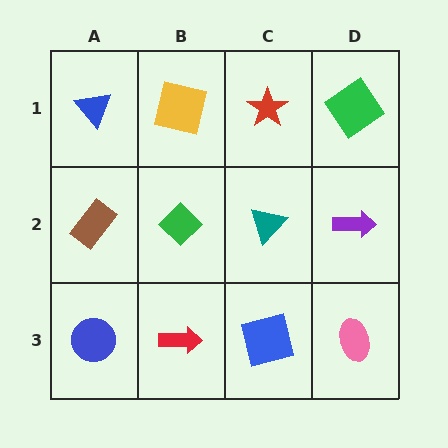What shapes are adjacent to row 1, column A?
A brown rectangle (row 2, column A), a yellow square (row 1, column B).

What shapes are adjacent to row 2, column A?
A blue triangle (row 1, column A), a blue circle (row 3, column A), a green diamond (row 2, column B).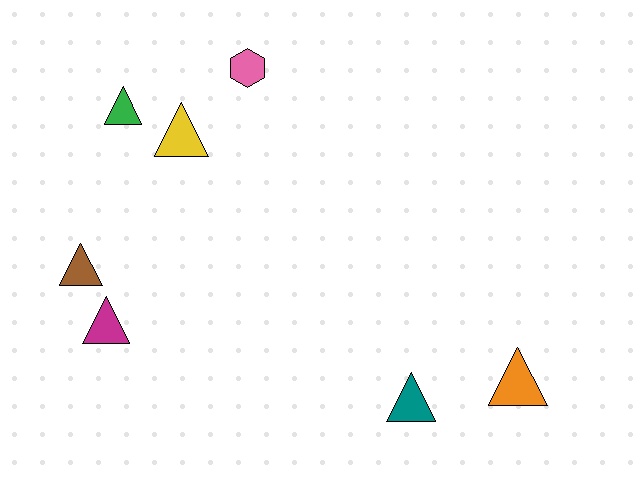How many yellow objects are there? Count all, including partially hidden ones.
There is 1 yellow object.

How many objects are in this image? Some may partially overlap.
There are 7 objects.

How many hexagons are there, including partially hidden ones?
There is 1 hexagon.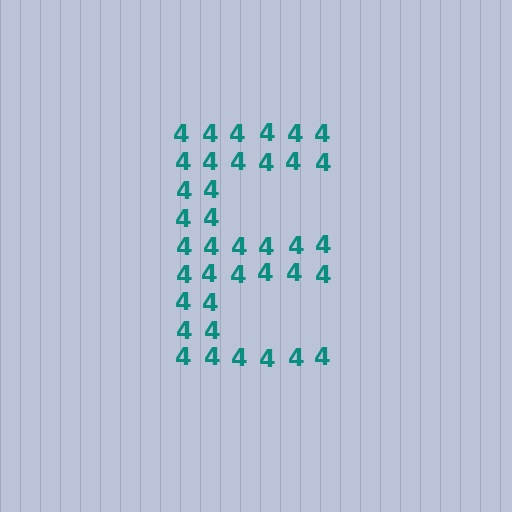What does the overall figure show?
The overall figure shows the letter E.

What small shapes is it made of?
It is made of small digit 4's.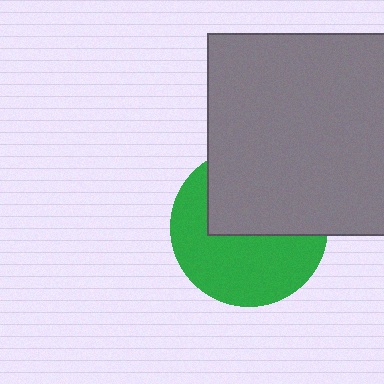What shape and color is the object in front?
The object in front is a gray square.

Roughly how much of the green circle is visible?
About half of it is visible (roughly 54%).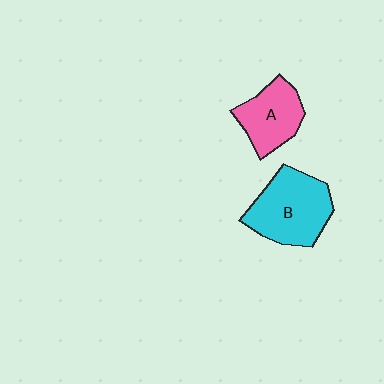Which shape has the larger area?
Shape B (cyan).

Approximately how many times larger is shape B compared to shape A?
Approximately 1.4 times.